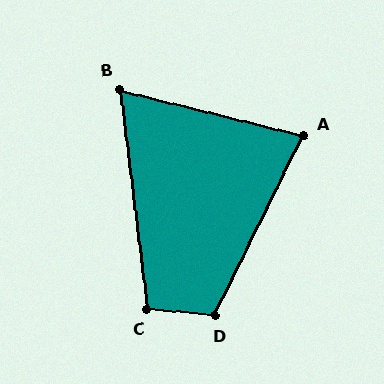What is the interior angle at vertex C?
Approximately 102 degrees (obtuse).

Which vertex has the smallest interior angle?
B, at approximately 69 degrees.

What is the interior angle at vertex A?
Approximately 78 degrees (acute).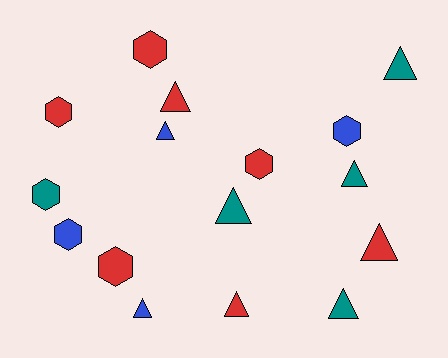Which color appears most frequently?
Red, with 7 objects.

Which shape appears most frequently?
Triangle, with 9 objects.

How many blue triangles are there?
There are 2 blue triangles.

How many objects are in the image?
There are 16 objects.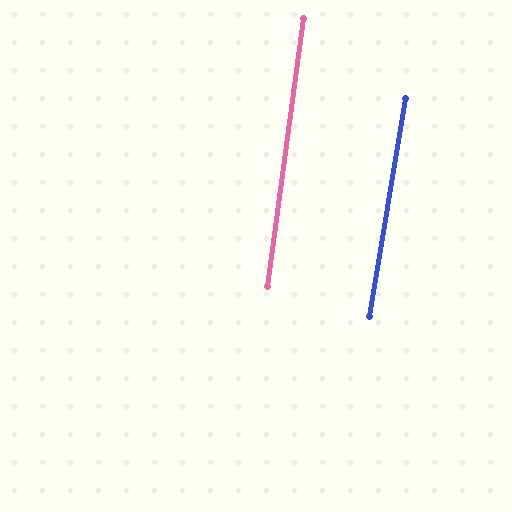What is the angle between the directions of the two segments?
Approximately 2 degrees.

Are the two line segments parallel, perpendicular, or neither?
Parallel — their directions differ by only 1.7°.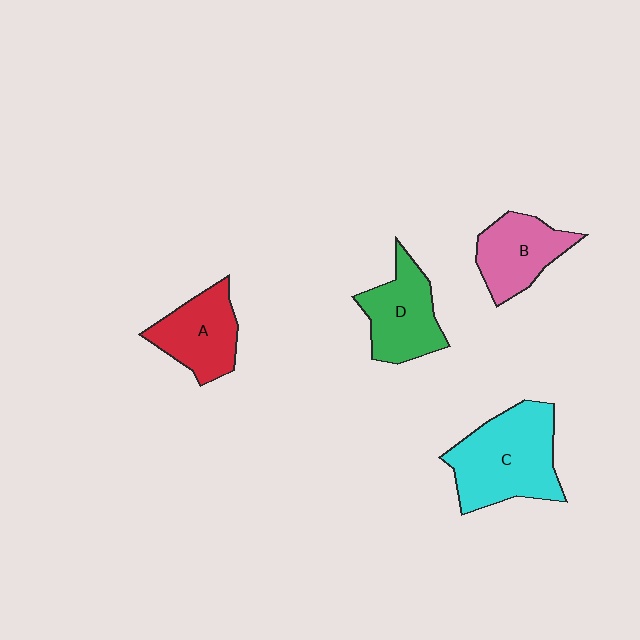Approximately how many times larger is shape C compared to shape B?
Approximately 1.6 times.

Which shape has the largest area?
Shape C (cyan).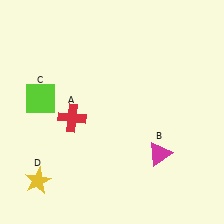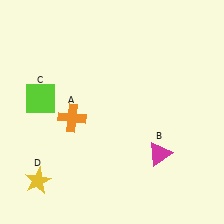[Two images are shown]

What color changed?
The cross (A) changed from red in Image 1 to orange in Image 2.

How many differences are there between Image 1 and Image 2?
There is 1 difference between the two images.